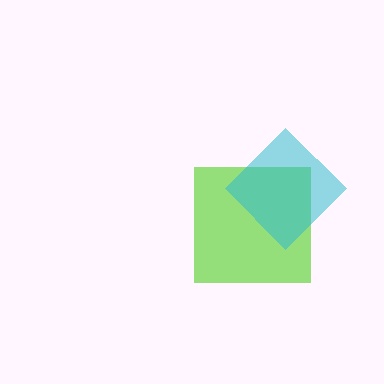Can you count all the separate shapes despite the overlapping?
Yes, there are 2 separate shapes.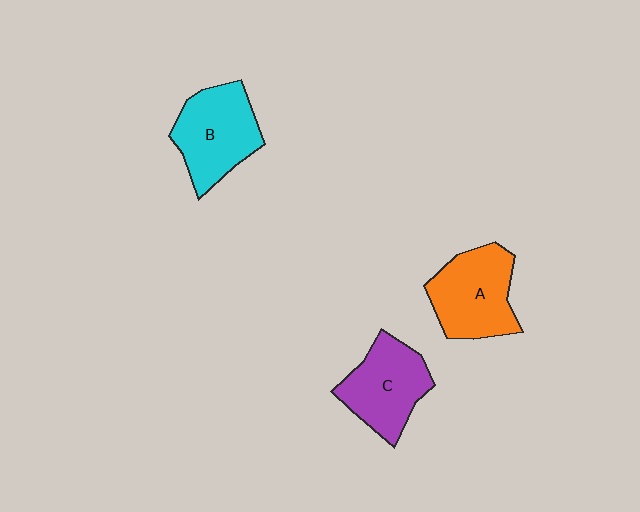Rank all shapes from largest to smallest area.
From largest to smallest: A (orange), B (cyan), C (purple).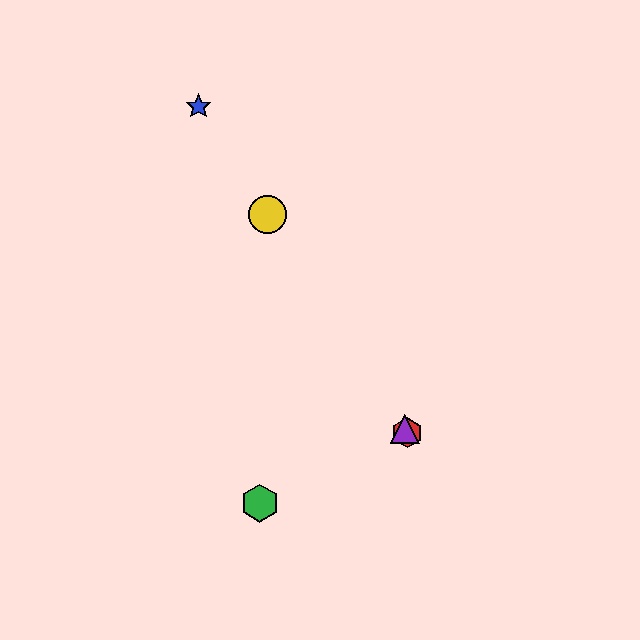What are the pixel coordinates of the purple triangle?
The purple triangle is at (405, 429).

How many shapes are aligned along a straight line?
4 shapes (the red hexagon, the blue star, the yellow circle, the purple triangle) are aligned along a straight line.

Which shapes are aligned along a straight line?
The red hexagon, the blue star, the yellow circle, the purple triangle are aligned along a straight line.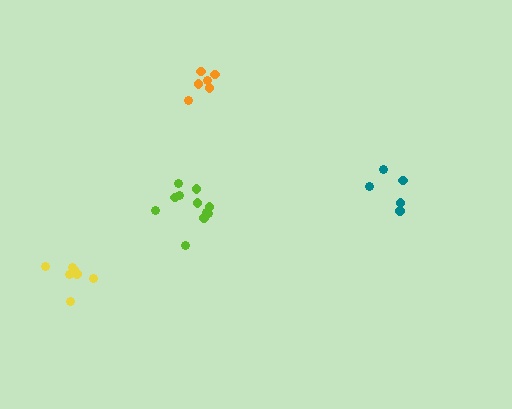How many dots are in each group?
Group 1: 11 dots, Group 2: 5 dots, Group 3: 7 dots, Group 4: 6 dots (29 total).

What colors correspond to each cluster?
The clusters are colored: lime, teal, yellow, orange.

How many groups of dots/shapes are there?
There are 4 groups.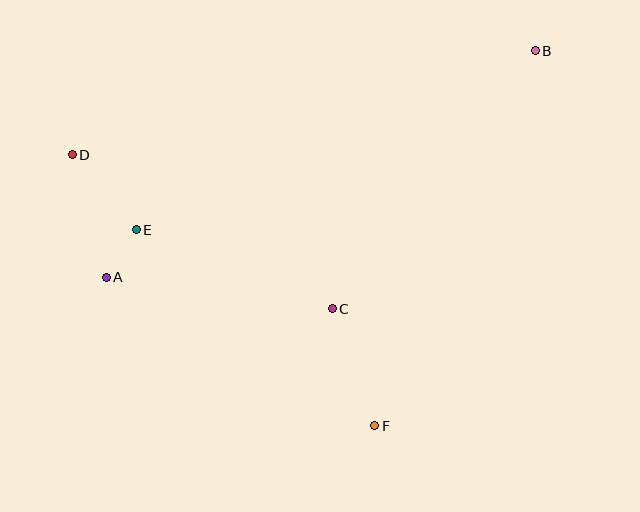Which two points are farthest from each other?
Points A and B are farthest from each other.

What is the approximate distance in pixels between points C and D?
The distance between C and D is approximately 302 pixels.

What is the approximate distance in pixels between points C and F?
The distance between C and F is approximately 125 pixels.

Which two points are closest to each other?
Points A and E are closest to each other.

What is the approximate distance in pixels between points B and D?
The distance between B and D is approximately 475 pixels.